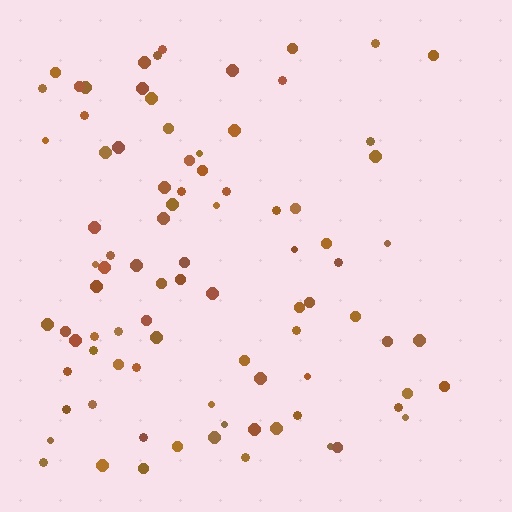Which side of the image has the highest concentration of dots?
The left.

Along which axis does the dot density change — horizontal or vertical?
Horizontal.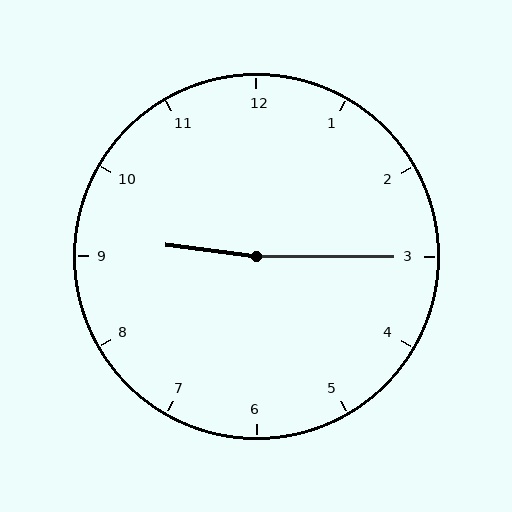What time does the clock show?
9:15.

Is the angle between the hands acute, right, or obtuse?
It is obtuse.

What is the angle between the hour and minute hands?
Approximately 172 degrees.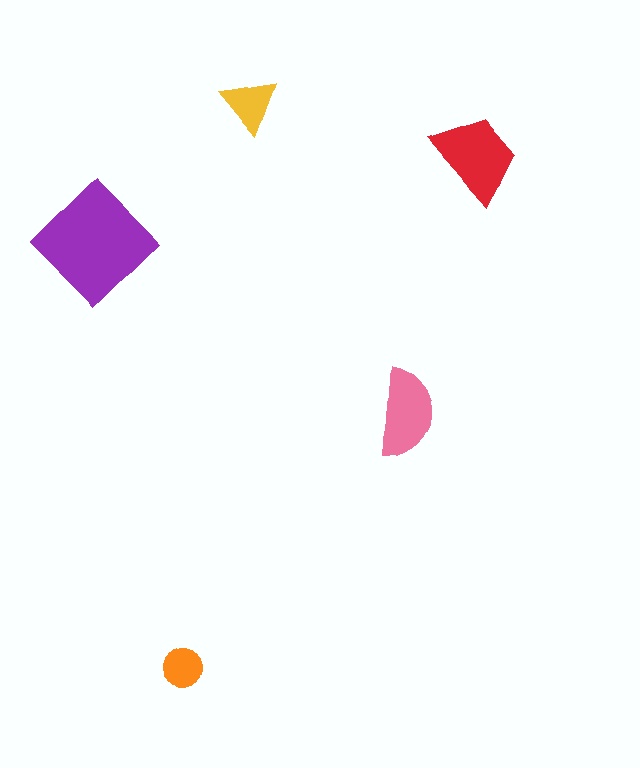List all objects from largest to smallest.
The purple diamond, the red trapezoid, the pink semicircle, the yellow triangle, the orange circle.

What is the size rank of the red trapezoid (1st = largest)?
2nd.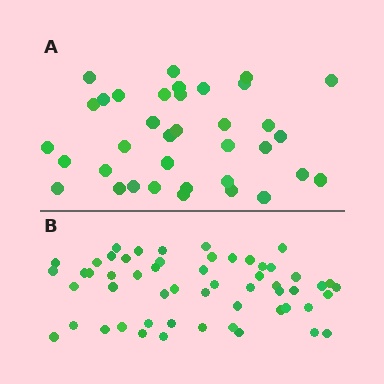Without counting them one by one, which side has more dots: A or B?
Region B (the bottom region) has more dots.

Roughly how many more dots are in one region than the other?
Region B has approximately 20 more dots than region A.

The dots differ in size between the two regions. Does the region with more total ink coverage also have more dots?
No. Region A has more total ink coverage because its dots are larger, but region B actually contains more individual dots. Total area can be misleading — the number of items is what matters here.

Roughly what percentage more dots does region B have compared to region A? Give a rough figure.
About 55% more.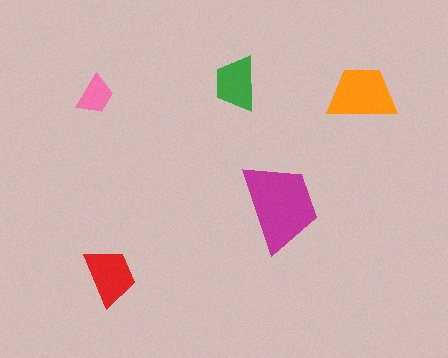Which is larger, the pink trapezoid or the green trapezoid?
The green one.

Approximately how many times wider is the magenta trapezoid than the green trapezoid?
About 1.5 times wider.